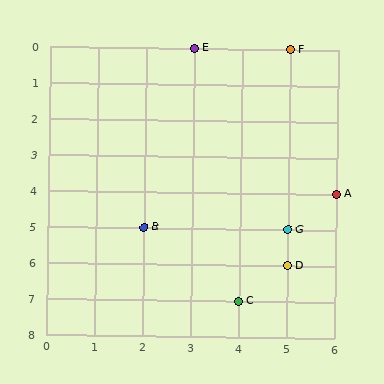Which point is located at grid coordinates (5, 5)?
Point G is at (5, 5).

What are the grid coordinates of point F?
Point F is at grid coordinates (5, 0).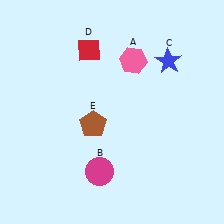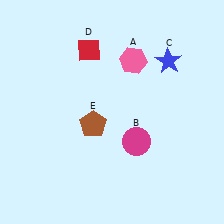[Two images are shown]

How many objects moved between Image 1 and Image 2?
1 object moved between the two images.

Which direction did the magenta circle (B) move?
The magenta circle (B) moved right.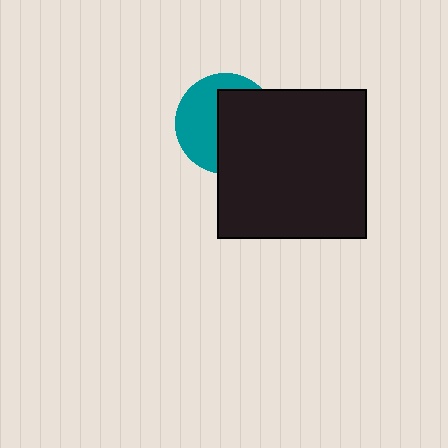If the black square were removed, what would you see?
You would see the complete teal circle.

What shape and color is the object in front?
The object in front is a black square.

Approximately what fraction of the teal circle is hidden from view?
Roughly 53% of the teal circle is hidden behind the black square.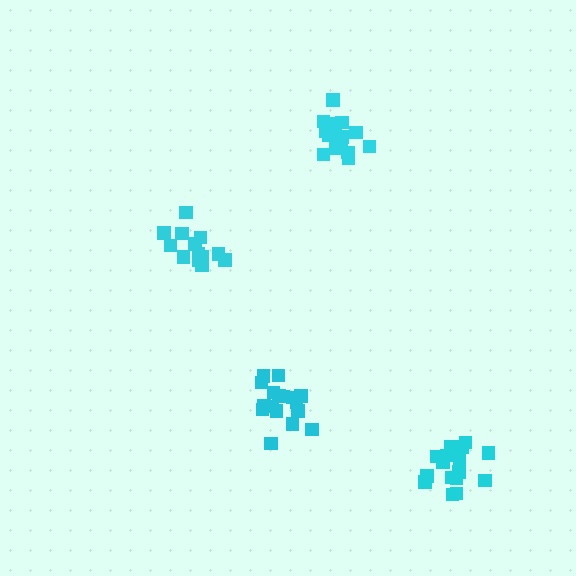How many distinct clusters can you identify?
There are 4 distinct clusters.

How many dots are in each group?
Group 1: 15 dots, Group 2: 17 dots, Group 3: 13 dots, Group 4: 16 dots (61 total).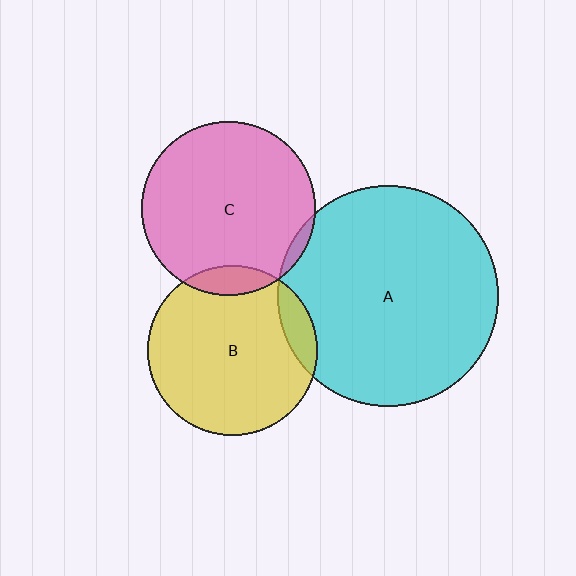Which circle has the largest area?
Circle A (cyan).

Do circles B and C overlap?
Yes.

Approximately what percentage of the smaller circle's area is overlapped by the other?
Approximately 10%.